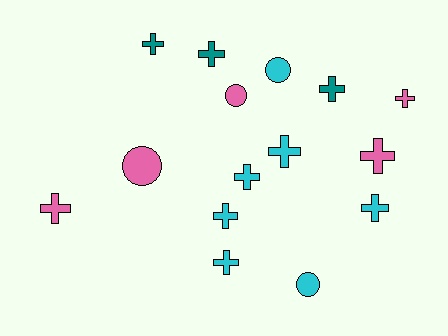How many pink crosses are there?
There are 3 pink crosses.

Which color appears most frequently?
Cyan, with 7 objects.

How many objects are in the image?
There are 15 objects.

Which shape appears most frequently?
Cross, with 11 objects.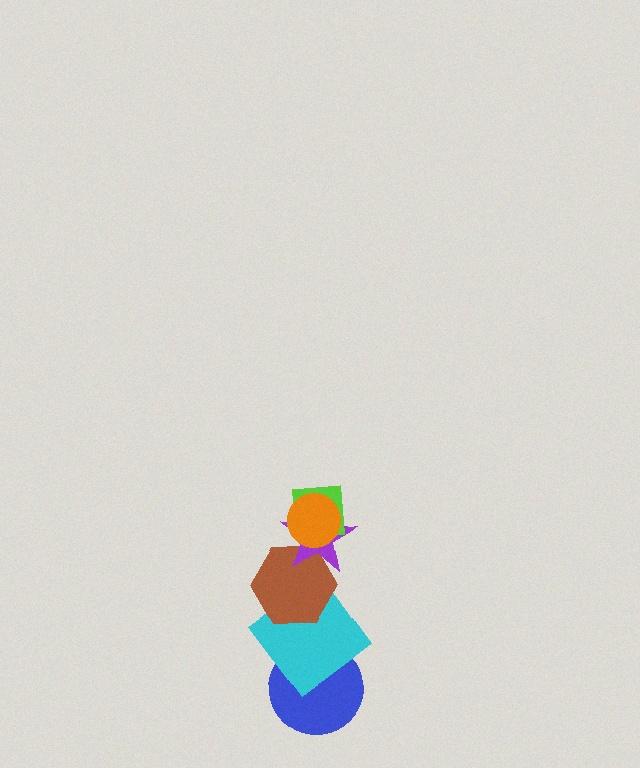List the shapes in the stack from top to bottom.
From top to bottom: the orange circle, the lime square, the purple star, the brown hexagon, the cyan diamond, the blue circle.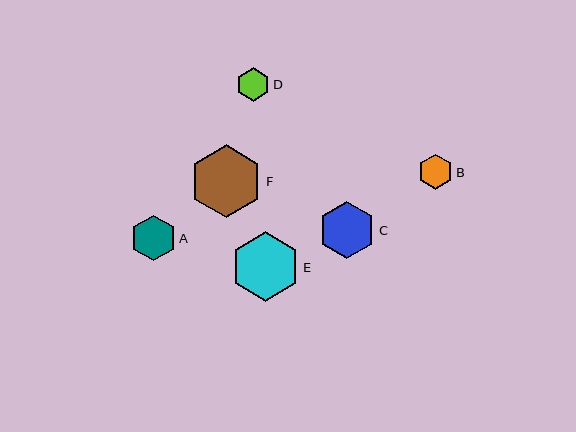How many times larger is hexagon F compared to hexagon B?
Hexagon F is approximately 2.1 times the size of hexagon B.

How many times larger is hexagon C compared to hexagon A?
Hexagon C is approximately 1.3 times the size of hexagon A.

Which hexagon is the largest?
Hexagon F is the largest with a size of approximately 73 pixels.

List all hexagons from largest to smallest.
From largest to smallest: F, E, C, A, B, D.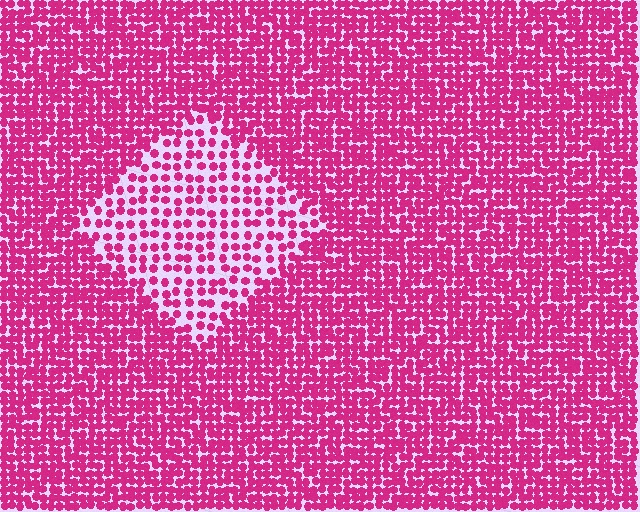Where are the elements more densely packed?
The elements are more densely packed outside the diamond boundary.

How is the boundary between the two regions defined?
The boundary is defined by a change in element density (approximately 2.1x ratio). All elements are the same color, size, and shape.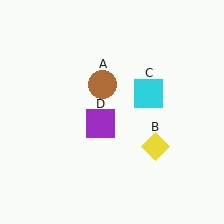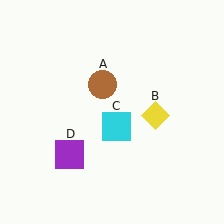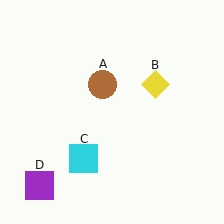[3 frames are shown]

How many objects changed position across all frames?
3 objects changed position: yellow diamond (object B), cyan square (object C), purple square (object D).